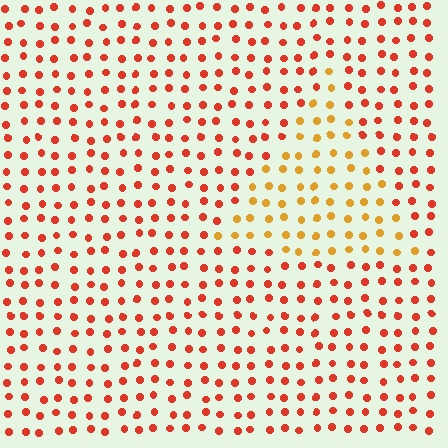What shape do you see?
I see a triangle.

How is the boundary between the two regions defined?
The boundary is defined purely by a slight shift in hue (about 35 degrees). Spacing, size, and orientation are identical on both sides.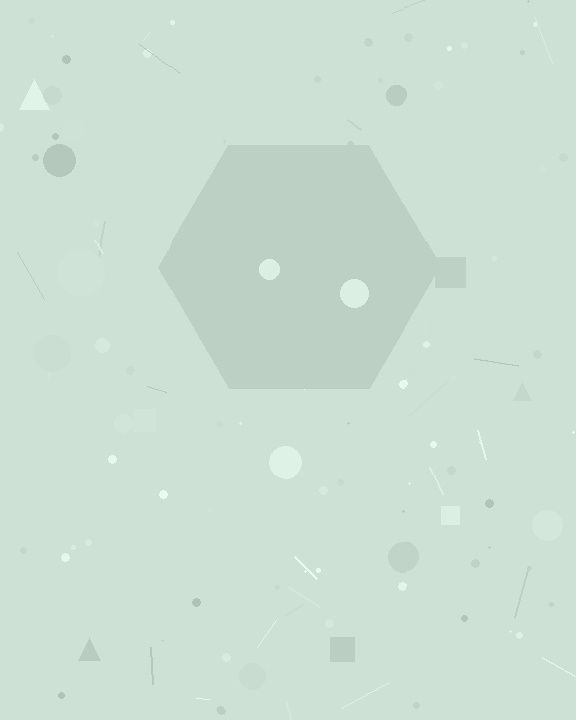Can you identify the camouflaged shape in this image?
The camouflaged shape is a hexagon.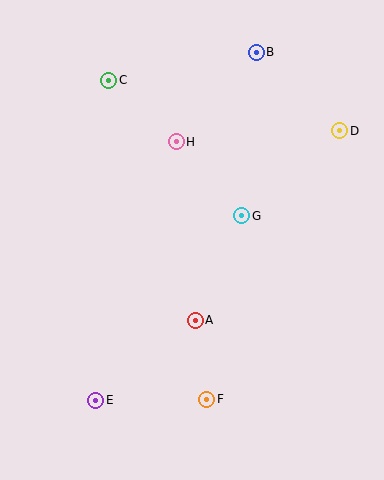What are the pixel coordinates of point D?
Point D is at (340, 131).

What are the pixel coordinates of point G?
Point G is at (242, 216).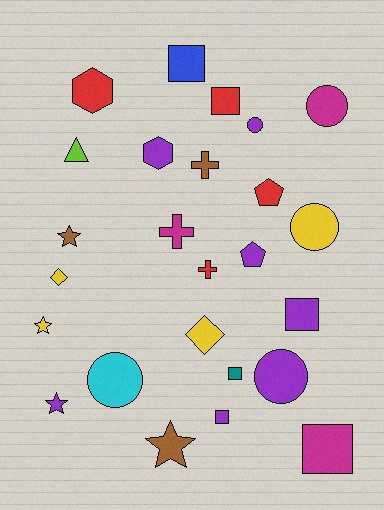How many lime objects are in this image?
There is 1 lime object.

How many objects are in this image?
There are 25 objects.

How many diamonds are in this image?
There are 2 diamonds.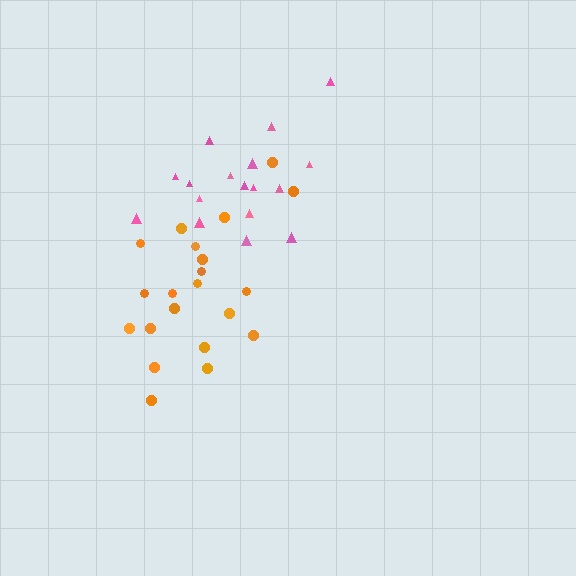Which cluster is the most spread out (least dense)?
Orange.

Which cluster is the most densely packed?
Pink.